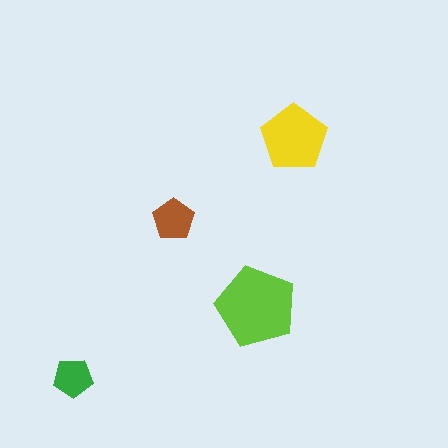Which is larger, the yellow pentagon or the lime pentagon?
The lime one.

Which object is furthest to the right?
The yellow pentagon is rightmost.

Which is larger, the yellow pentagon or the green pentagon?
The yellow one.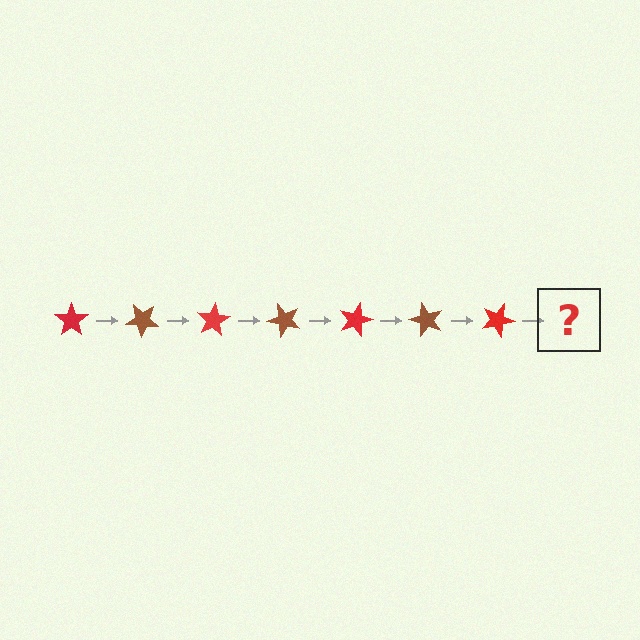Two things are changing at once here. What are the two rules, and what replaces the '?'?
The two rules are that it rotates 40 degrees each step and the color cycles through red and brown. The '?' should be a brown star, rotated 280 degrees from the start.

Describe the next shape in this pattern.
It should be a brown star, rotated 280 degrees from the start.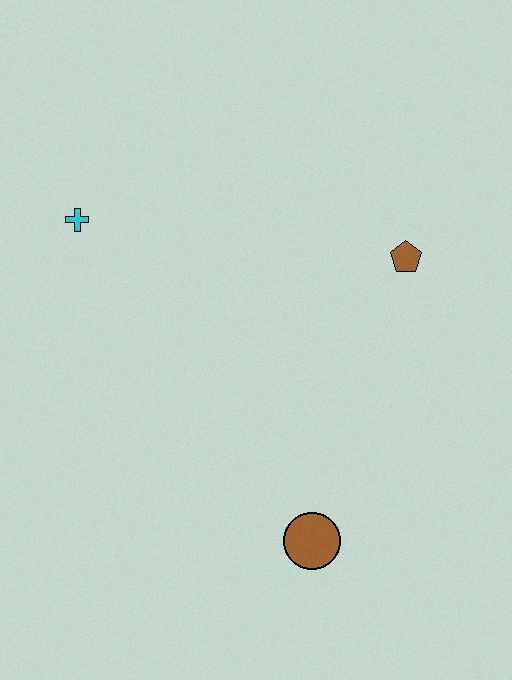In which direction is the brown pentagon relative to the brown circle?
The brown pentagon is above the brown circle.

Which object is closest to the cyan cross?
The brown pentagon is closest to the cyan cross.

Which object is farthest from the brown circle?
The cyan cross is farthest from the brown circle.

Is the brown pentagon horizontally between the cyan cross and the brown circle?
No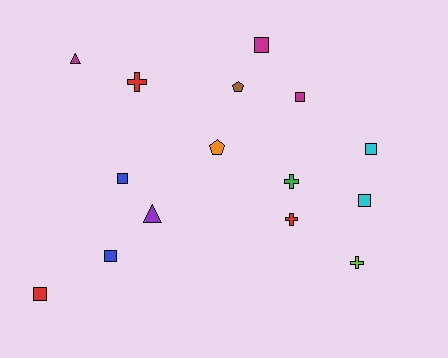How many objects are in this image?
There are 15 objects.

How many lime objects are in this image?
There is 1 lime object.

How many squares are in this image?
There are 7 squares.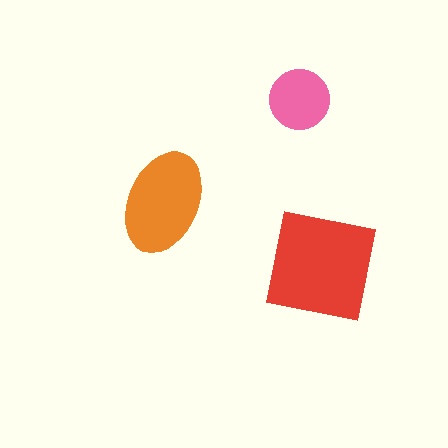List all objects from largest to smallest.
The red square, the orange ellipse, the pink circle.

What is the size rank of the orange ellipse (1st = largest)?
2nd.